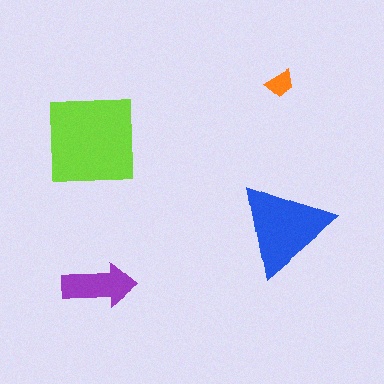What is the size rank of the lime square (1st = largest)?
1st.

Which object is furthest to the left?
The lime square is leftmost.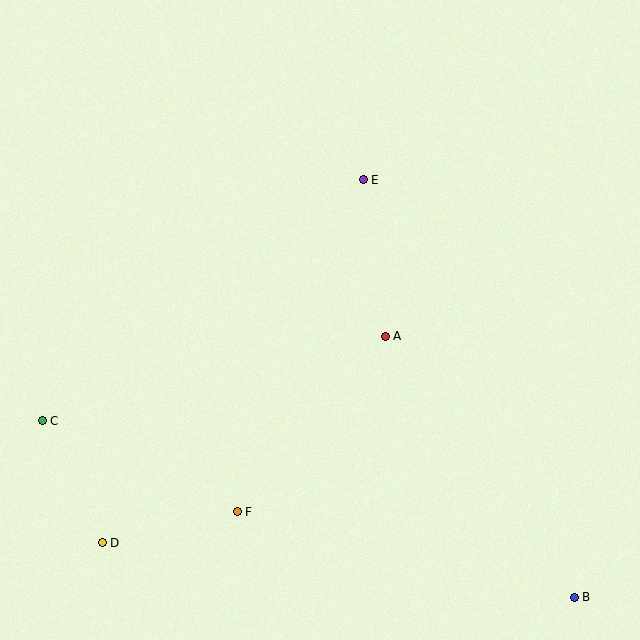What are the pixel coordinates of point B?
Point B is at (574, 597).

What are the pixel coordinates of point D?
Point D is at (102, 543).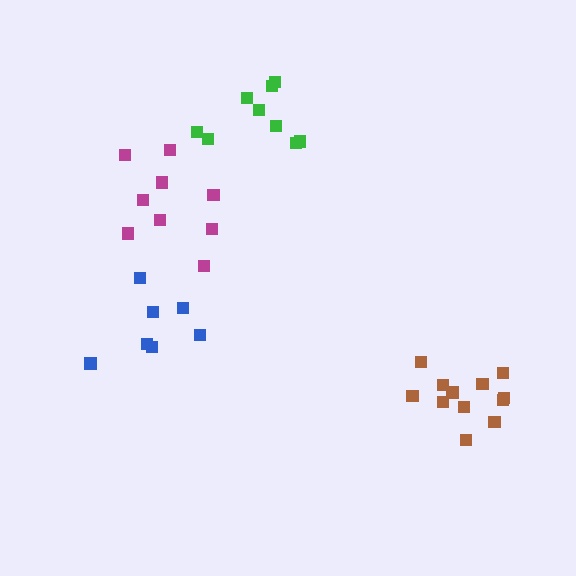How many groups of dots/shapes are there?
There are 4 groups.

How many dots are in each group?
Group 1: 9 dots, Group 2: 9 dots, Group 3: 7 dots, Group 4: 12 dots (37 total).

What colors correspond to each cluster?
The clusters are colored: magenta, green, blue, brown.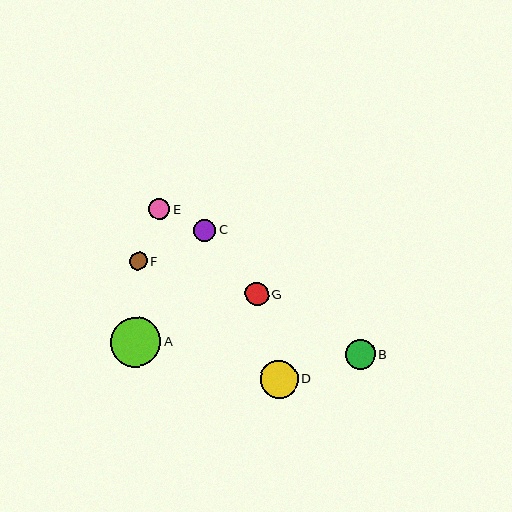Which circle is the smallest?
Circle F is the smallest with a size of approximately 18 pixels.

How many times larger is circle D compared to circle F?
Circle D is approximately 2.1 times the size of circle F.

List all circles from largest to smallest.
From largest to smallest: A, D, B, G, C, E, F.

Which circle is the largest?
Circle A is the largest with a size of approximately 50 pixels.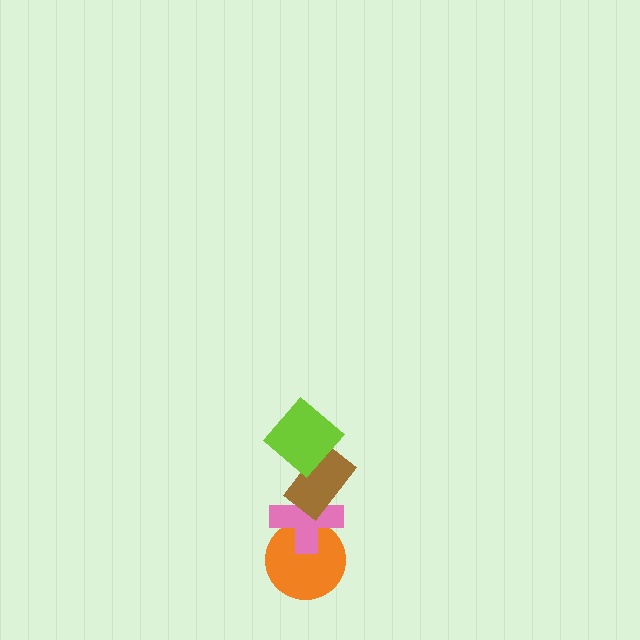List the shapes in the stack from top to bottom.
From top to bottom: the lime diamond, the brown rectangle, the pink cross, the orange circle.